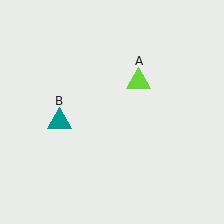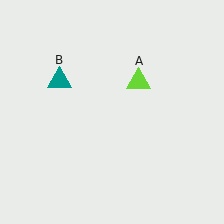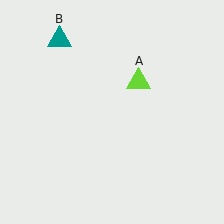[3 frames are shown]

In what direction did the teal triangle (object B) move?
The teal triangle (object B) moved up.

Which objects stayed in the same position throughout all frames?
Lime triangle (object A) remained stationary.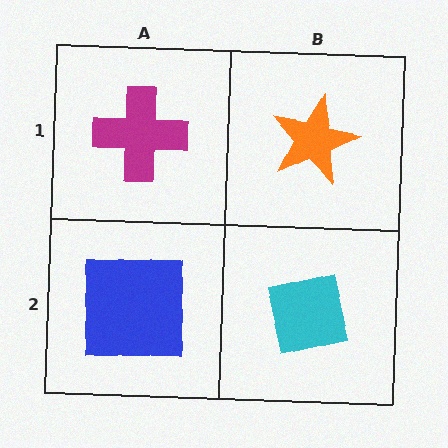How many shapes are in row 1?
2 shapes.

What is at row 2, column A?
A blue square.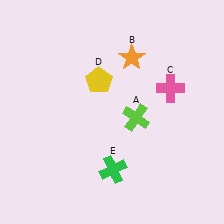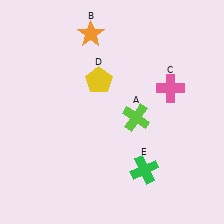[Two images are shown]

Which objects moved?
The objects that moved are: the orange star (B), the green cross (E).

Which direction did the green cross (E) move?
The green cross (E) moved right.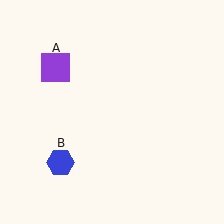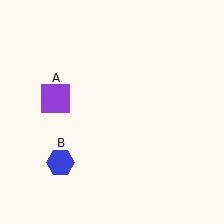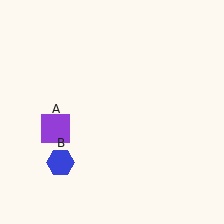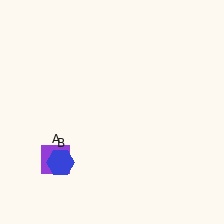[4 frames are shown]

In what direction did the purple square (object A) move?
The purple square (object A) moved down.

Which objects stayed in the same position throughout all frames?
Blue hexagon (object B) remained stationary.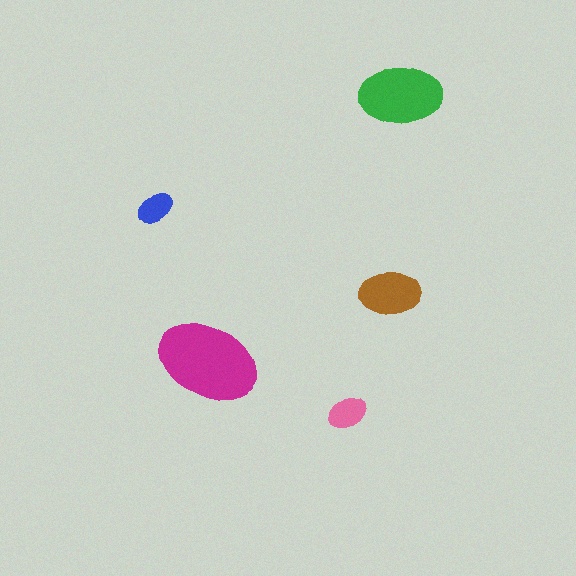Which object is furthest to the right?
The green ellipse is rightmost.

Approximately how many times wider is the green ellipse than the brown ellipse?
About 1.5 times wider.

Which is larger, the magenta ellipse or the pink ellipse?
The magenta one.